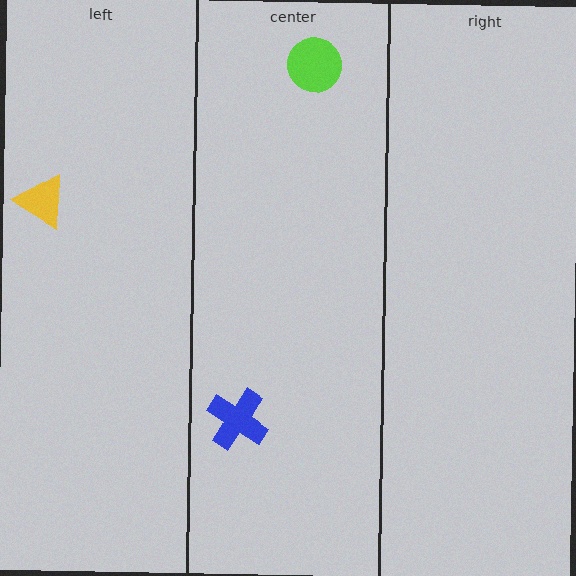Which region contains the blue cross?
The center region.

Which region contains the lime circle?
The center region.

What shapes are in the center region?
The lime circle, the blue cross.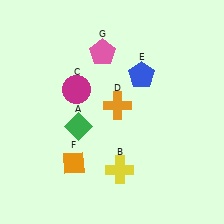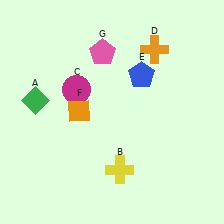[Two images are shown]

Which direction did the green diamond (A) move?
The green diamond (A) moved left.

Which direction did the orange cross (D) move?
The orange cross (D) moved up.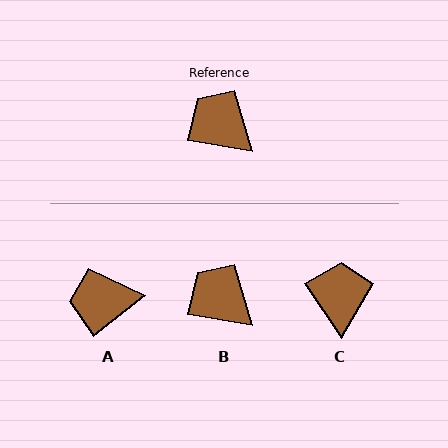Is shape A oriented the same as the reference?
No, it is off by about 48 degrees.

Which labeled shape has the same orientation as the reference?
B.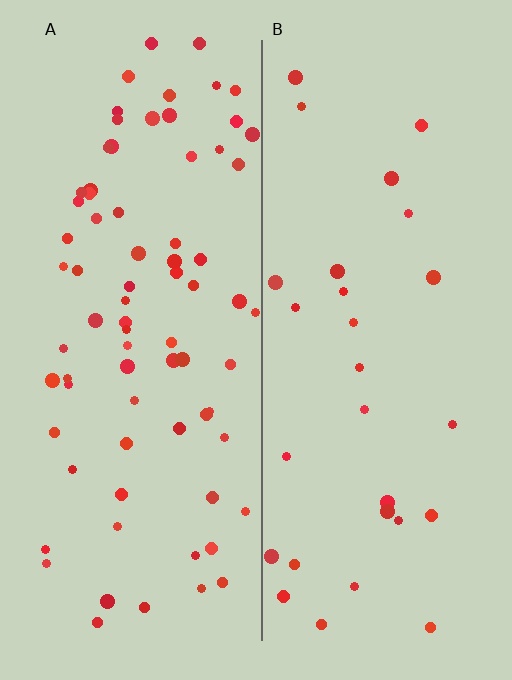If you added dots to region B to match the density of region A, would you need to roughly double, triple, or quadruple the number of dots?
Approximately triple.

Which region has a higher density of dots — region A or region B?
A (the left).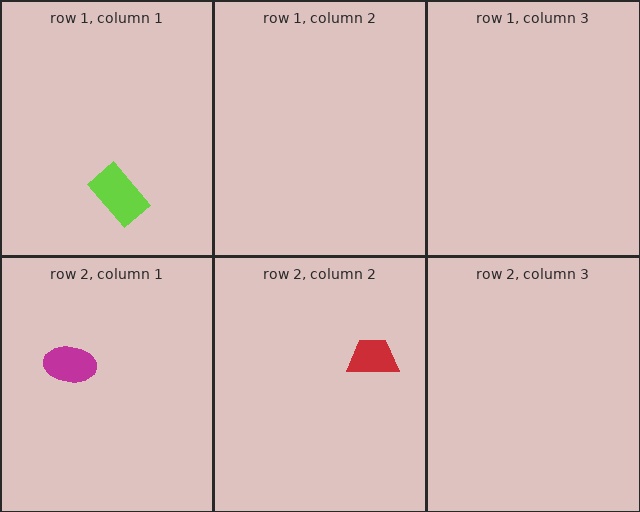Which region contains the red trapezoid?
The row 2, column 2 region.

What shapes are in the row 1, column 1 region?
The lime rectangle.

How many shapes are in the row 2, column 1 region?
1.